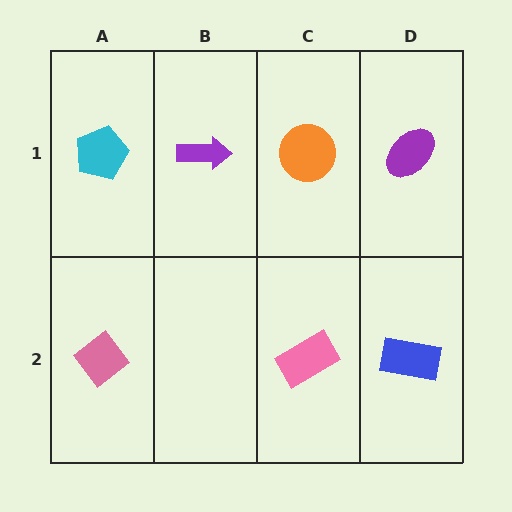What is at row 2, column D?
A blue rectangle.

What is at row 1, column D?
A purple ellipse.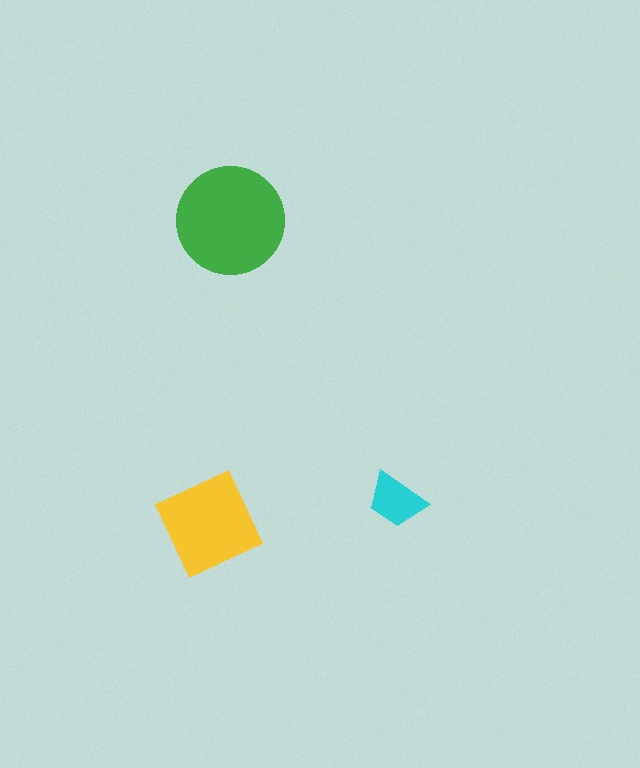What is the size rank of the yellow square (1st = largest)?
2nd.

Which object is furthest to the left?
The yellow square is leftmost.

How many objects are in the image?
There are 3 objects in the image.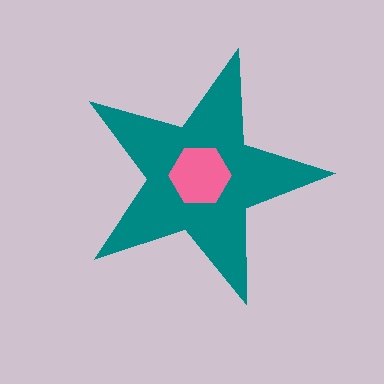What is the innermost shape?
The pink hexagon.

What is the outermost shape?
The teal star.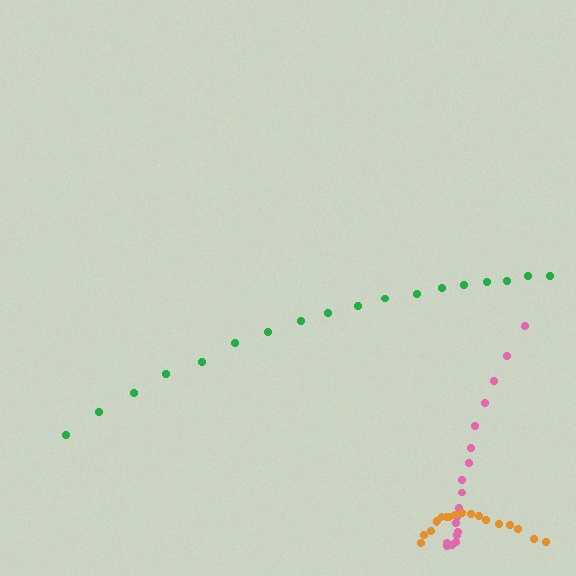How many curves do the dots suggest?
There are 3 distinct paths.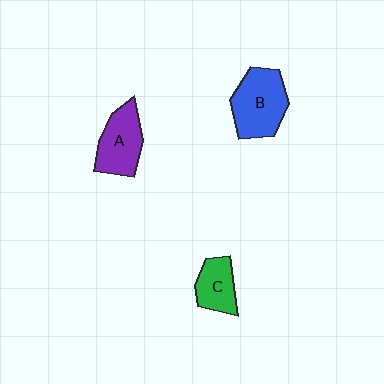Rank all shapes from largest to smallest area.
From largest to smallest: B (blue), A (purple), C (green).